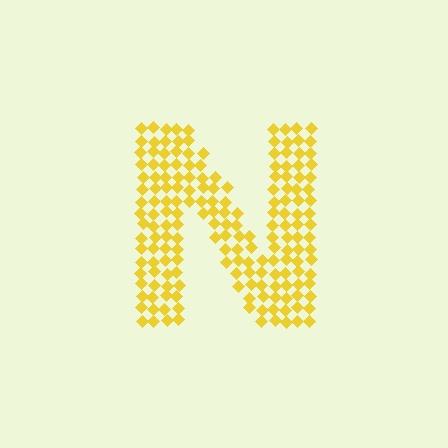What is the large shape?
The large shape is the letter N.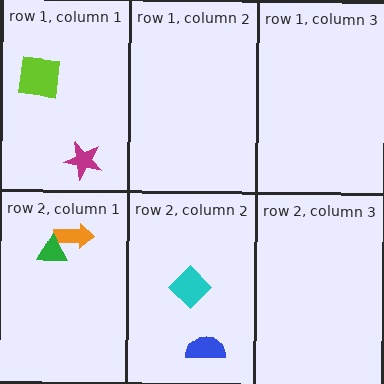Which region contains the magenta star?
The row 1, column 1 region.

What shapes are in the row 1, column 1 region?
The magenta star, the lime square.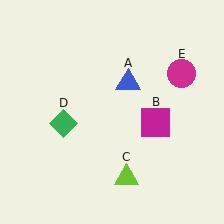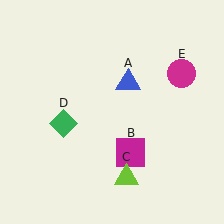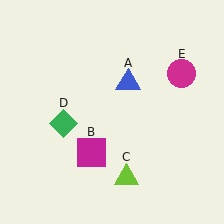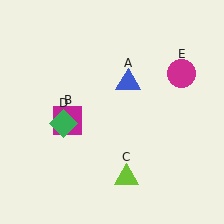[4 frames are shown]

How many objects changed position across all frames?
1 object changed position: magenta square (object B).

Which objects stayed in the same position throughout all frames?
Blue triangle (object A) and lime triangle (object C) and green diamond (object D) and magenta circle (object E) remained stationary.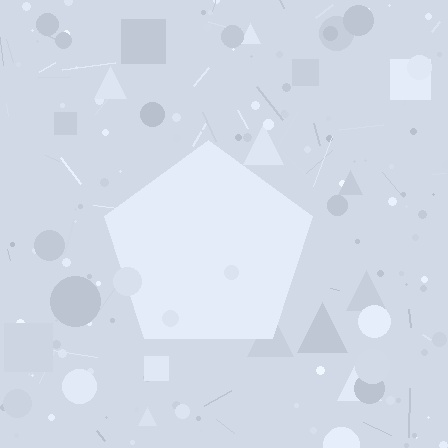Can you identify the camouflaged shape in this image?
The camouflaged shape is a pentagon.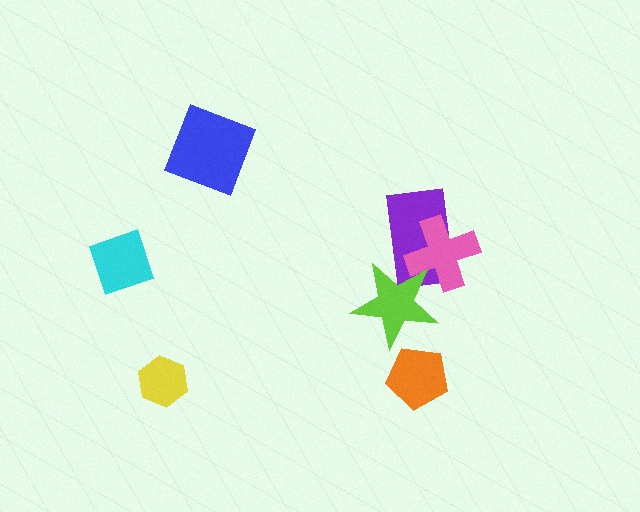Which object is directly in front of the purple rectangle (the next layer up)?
The pink cross is directly in front of the purple rectangle.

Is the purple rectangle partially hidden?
Yes, it is partially covered by another shape.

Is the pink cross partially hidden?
Yes, it is partially covered by another shape.